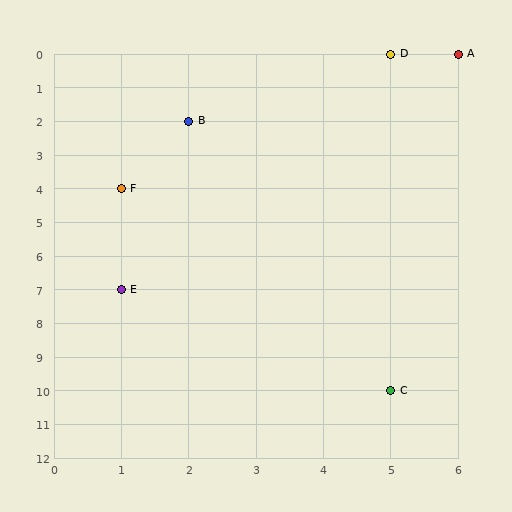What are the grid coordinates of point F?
Point F is at grid coordinates (1, 4).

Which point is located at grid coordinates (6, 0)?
Point A is at (6, 0).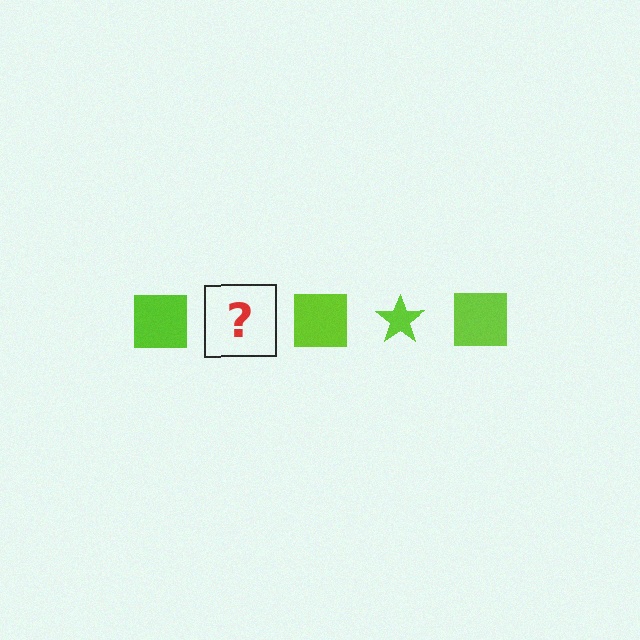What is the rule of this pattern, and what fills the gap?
The rule is that the pattern cycles through square, star shapes in lime. The gap should be filled with a lime star.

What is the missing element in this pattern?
The missing element is a lime star.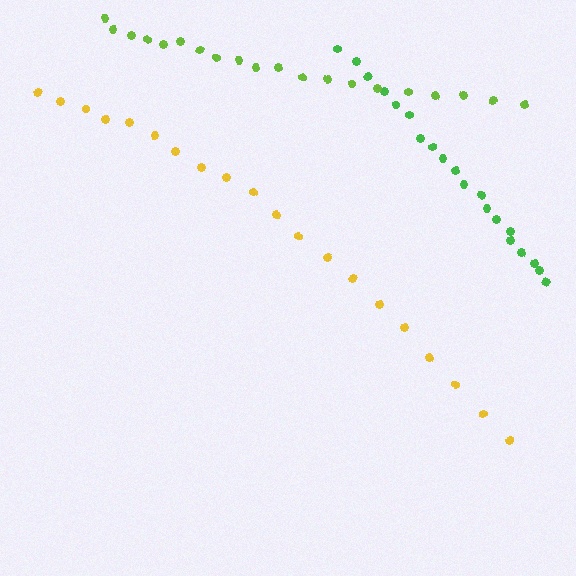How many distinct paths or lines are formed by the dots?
There are 3 distinct paths.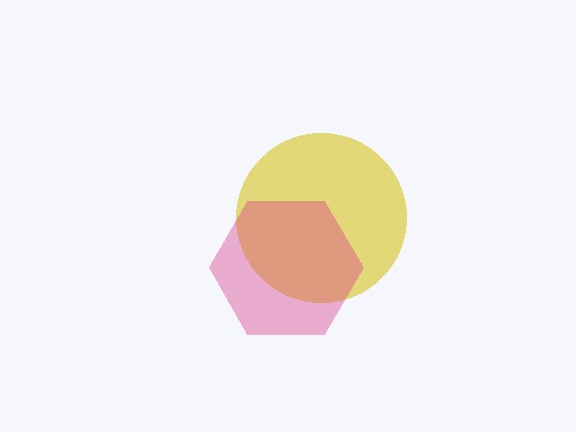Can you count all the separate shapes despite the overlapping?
Yes, there are 2 separate shapes.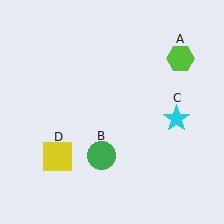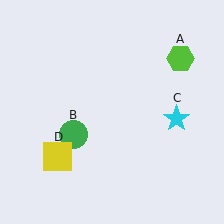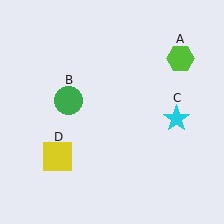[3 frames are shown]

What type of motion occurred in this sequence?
The green circle (object B) rotated clockwise around the center of the scene.